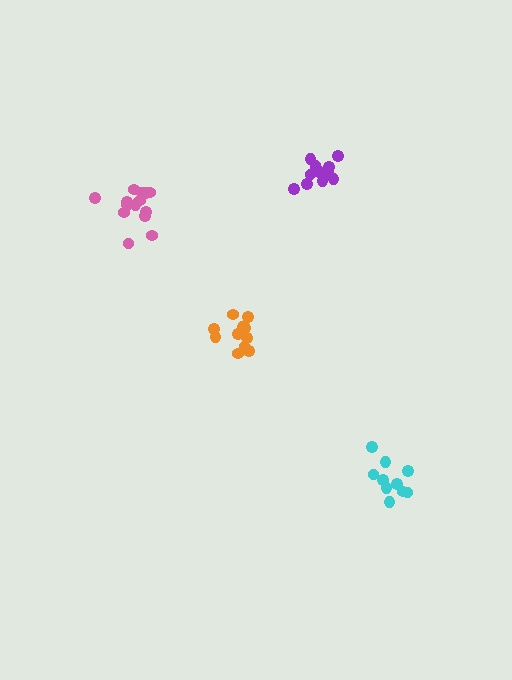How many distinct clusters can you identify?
There are 4 distinct clusters.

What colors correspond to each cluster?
The clusters are colored: purple, orange, cyan, pink.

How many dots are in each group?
Group 1: 15 dots, Group 2: 11 dots, Group 3: 10 dots, Group 4: 14 dots (50 total).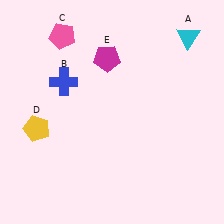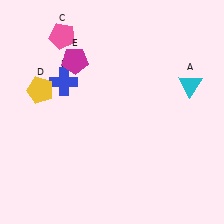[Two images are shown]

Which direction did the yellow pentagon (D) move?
The yellow pentagon (D) moved up.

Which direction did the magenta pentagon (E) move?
The magenta pentagon (E) moved left.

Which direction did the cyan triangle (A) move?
The cyan triangle (A) moved down.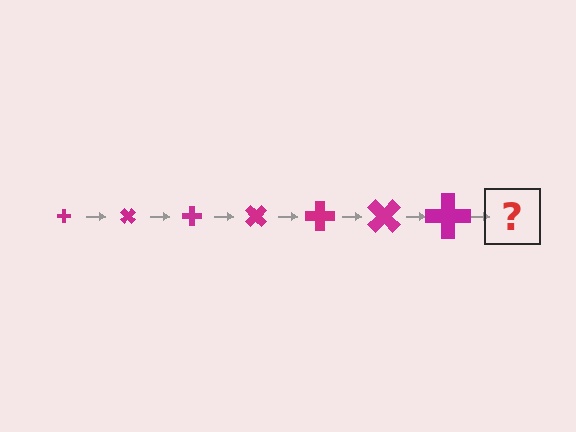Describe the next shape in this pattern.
It should be a cross, larger than the previous one and rotated 315 degrees from the start.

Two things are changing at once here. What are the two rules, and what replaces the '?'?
The two rules are that the cross grows larger each step and it rotates 45 degrees each step. The '?' should be a cross, larger than the previous one and rotated 315 degrees from the start.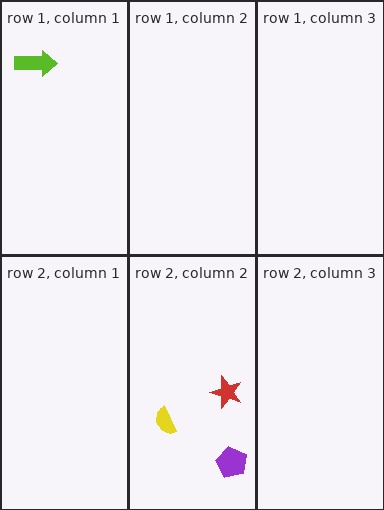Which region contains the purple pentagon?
The row 2, column 2 region.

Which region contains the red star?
The row 2, column 2 region.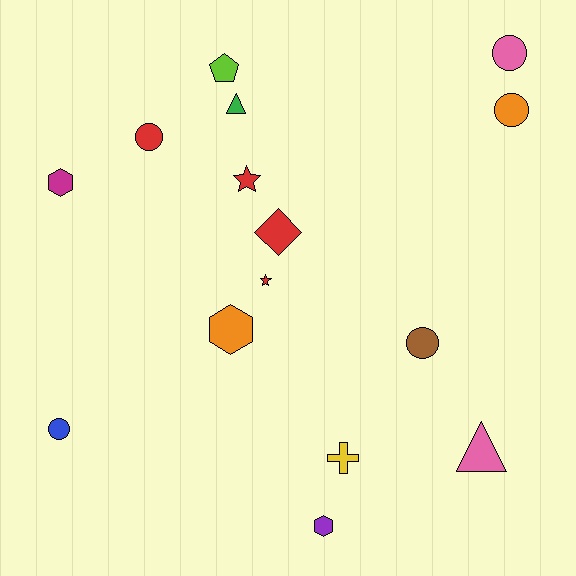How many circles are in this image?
There are 5 circles.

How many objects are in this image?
There are 15 objects.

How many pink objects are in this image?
There are 2 pink objects.